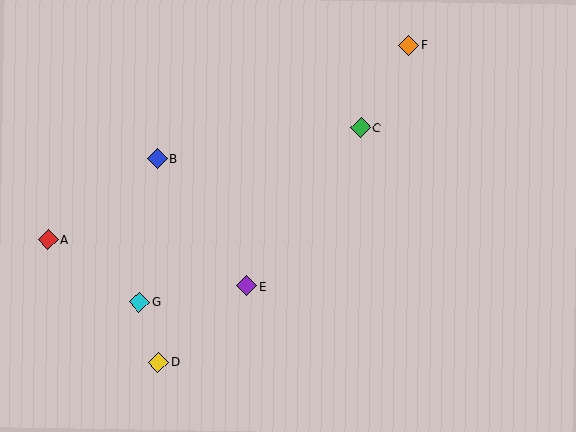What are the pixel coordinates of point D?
Point D is at (158, 362).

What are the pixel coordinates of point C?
Point C is at (360, 128).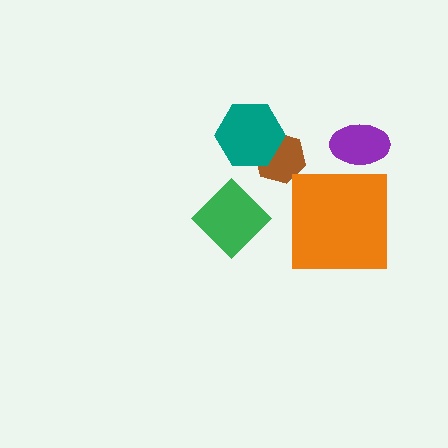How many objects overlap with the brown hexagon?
1 object overlaps with the brown hexagon.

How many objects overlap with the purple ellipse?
0 objects overlap with the purple ellipse.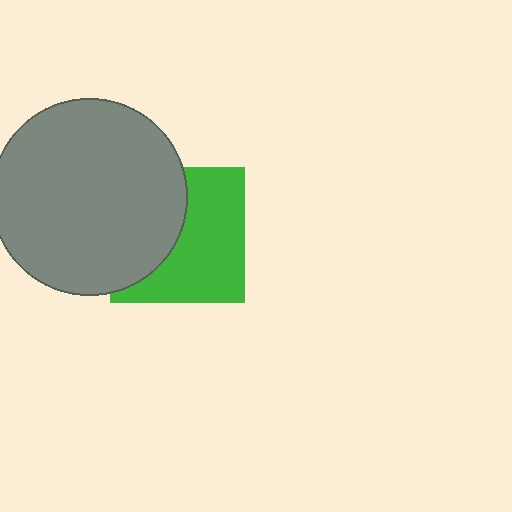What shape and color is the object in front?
The object in front is a gray circle.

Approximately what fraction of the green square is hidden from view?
Roughly 43% of the green square is hidden behind the gray circle.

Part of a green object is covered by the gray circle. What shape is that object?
It is a square.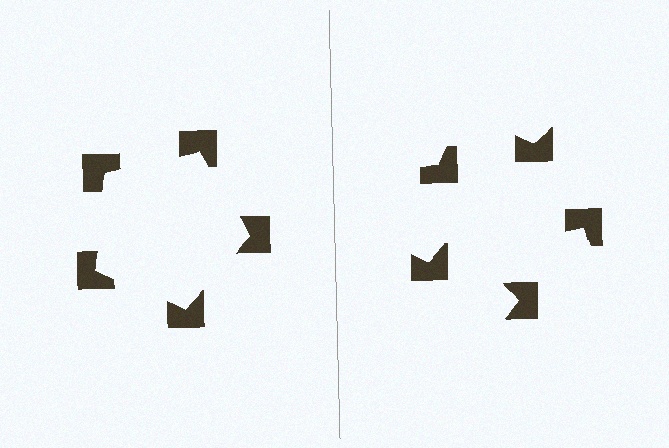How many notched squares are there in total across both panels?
10 — 5 on each side.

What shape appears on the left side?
An illusory pentagon.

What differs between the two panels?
The notched squares are positioned identically on both sides; only the wedge orientations differ. On the left they align to a pentagon; on the right they are misaligned.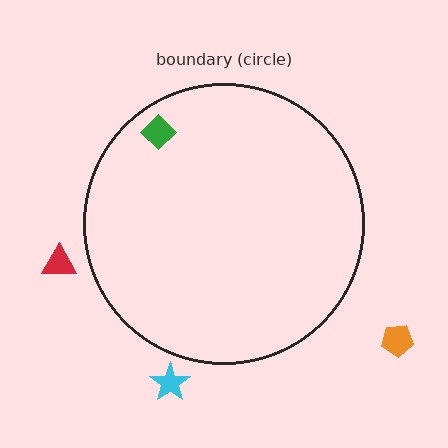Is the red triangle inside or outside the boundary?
Outside.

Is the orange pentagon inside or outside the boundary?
Outside.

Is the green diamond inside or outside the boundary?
Inside.